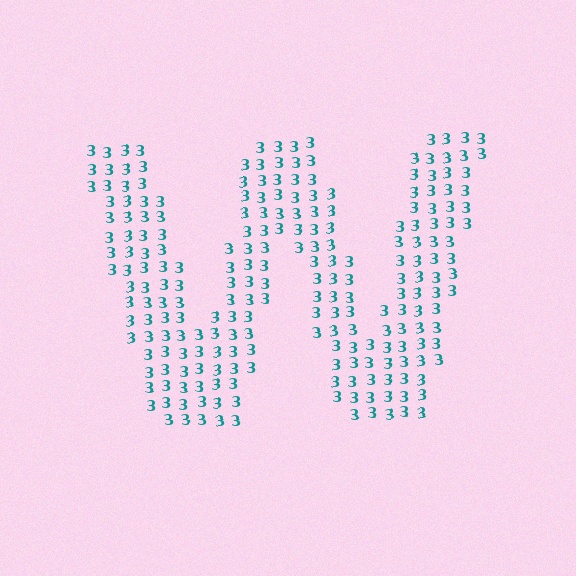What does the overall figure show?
The overall figure shows the letter W.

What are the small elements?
The small elements are digit 3's.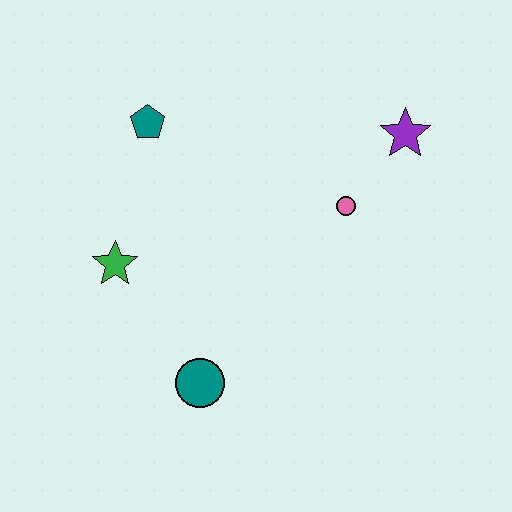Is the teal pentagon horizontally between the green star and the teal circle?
Yes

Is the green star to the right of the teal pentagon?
No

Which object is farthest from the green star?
The purple star is farthest from the green star.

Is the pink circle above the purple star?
No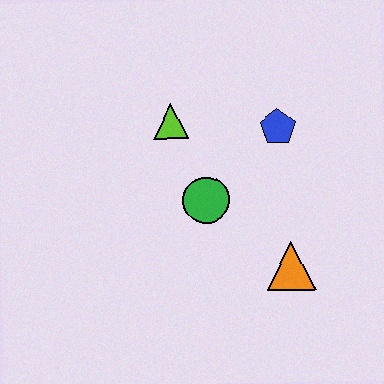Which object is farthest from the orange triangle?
The lime triangle is farthest from the orange triangle.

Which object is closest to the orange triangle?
The green circle is closest to the orange triangle.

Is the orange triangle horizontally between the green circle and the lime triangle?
No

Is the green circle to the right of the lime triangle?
Yes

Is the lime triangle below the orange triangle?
No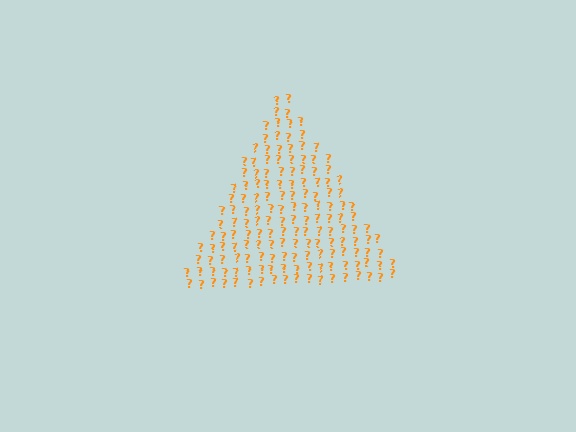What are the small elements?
The small elements are question marks.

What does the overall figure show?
The overall figure shows a triangle.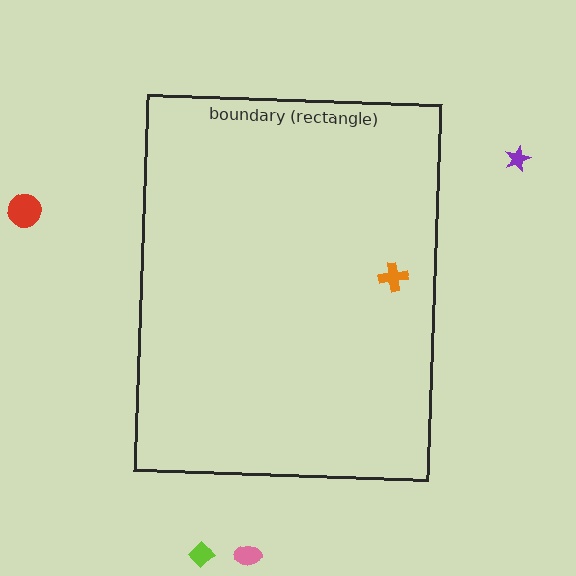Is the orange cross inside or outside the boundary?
Inside.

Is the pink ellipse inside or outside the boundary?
Outside.